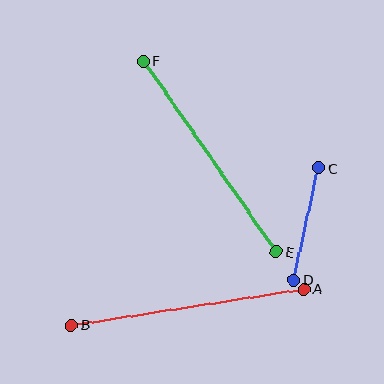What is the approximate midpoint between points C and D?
The midpoint is at approximately (306, 224) pixels.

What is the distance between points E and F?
The distance is approximately 232 pixels.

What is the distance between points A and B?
The distance is approximately 236 pixels.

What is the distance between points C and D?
The distance is approximately 114 pixels.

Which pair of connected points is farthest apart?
Points A and B are farthest apart.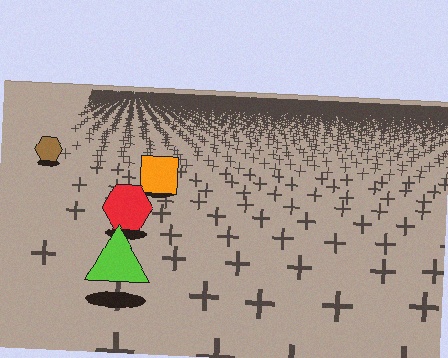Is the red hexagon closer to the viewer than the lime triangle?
No. The lime triangle is closer — you can tell from the texture gradient: the ground texture is coarser near it.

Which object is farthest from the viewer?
The brown hexagon is farthest from the viewer. It appears smaller and the ground texture around it is denser.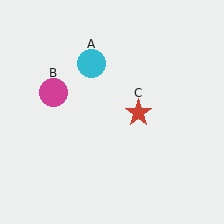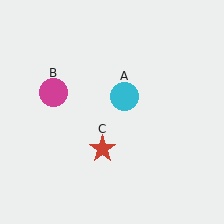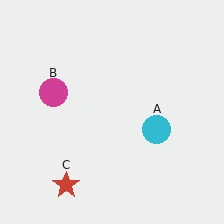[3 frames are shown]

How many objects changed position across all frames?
2 objects changed position: cyan circle (object A), red star (object C).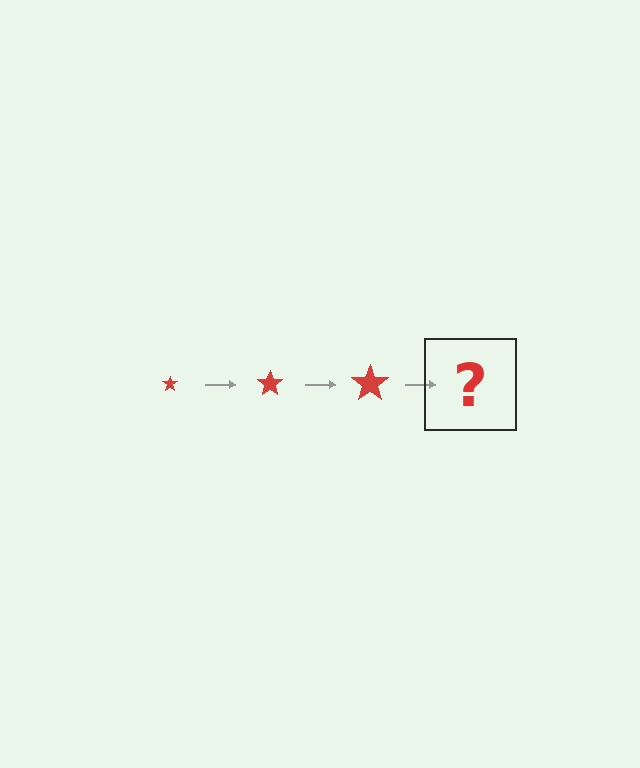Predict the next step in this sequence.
The next step is a red star, larger than the previous one.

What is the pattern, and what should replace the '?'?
The pattern is that the star gets progressively larger each step. The '?' should be a red star, larger than the previous one.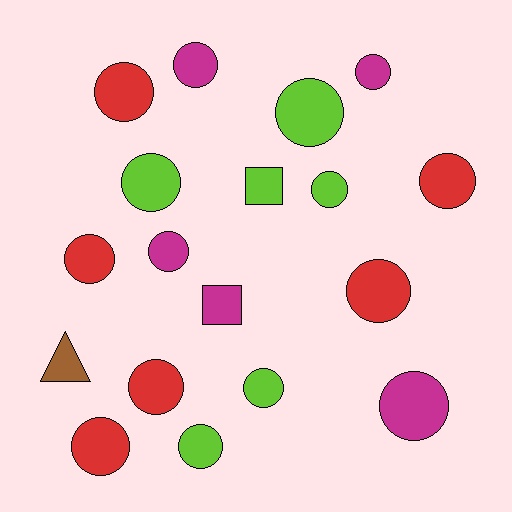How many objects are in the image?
There are 18 objects.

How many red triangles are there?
There are no red triangles.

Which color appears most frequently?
Lime, with 6 objects.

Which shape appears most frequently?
Circle, with 15 objects.